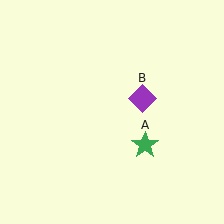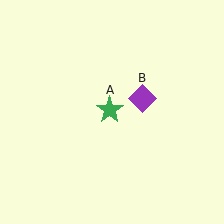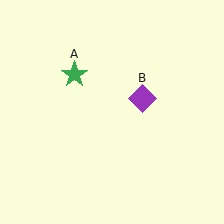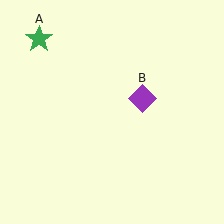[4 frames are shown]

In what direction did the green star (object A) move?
The green star (object A) moved up and to the left.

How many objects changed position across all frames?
1 object changed position: green star (object A).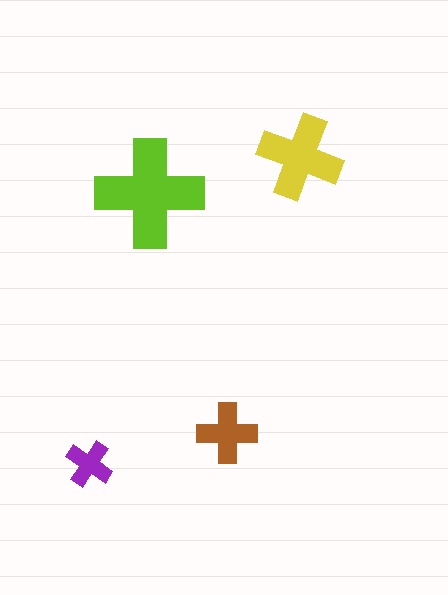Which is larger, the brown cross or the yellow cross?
The yellow one.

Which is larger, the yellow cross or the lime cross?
The lime one.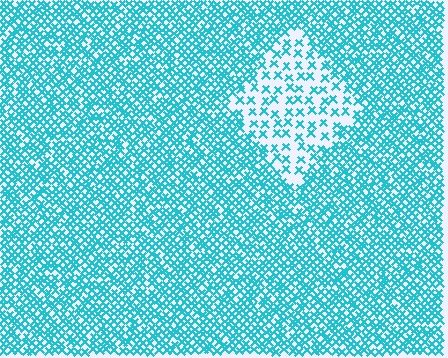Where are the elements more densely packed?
The elements are more densely packed outside the diamond boundary.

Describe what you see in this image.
The image contains small cyan elements arranged at two different densities. A diamond-shaped region is visible where the elements are less densely packed than the surrounding area.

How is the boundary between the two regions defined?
The boundary is defined by a change in element density (approximately 2.5x ratio). All elements are the same color, size, and shape.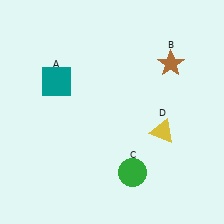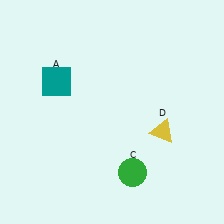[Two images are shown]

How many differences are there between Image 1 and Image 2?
There is 1 difference between the two images.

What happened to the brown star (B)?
The brown star (B) was removed in Image 2. It was in the top-right area of Image 1.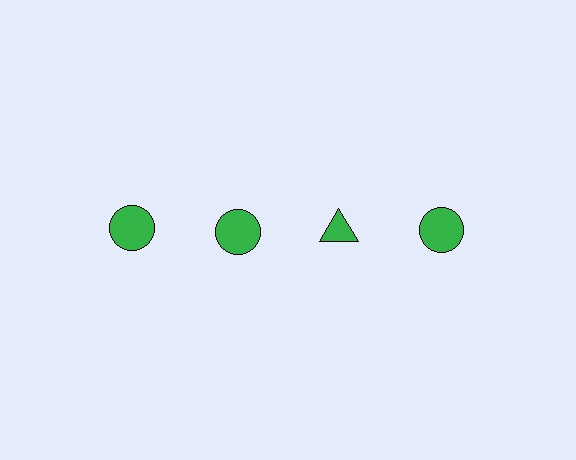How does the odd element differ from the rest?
It has a different shape: triangle instead of circle.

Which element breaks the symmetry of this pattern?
The green triangle in the top row, center column breaks the symmetry. All other shapes are green circles.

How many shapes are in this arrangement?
There are 4 shapes arranged in a grid pattern.